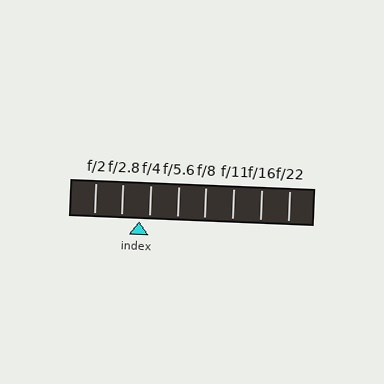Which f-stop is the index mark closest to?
The index mark is closest to f/4.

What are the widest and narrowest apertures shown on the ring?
The widest aperture shown is f/2 and the narrowest is f/22.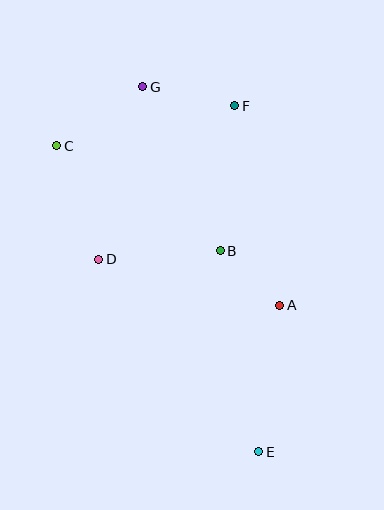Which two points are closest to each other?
Points A and B are closest to each other.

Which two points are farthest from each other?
Points E and G are farthest from each other.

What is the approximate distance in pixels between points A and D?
The distance between A and D is approximately 186 pixels.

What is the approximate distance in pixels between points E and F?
The distance between E and F is approximately 347 pixels.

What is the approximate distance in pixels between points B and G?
The distance between B and G is approximately 181 pixels.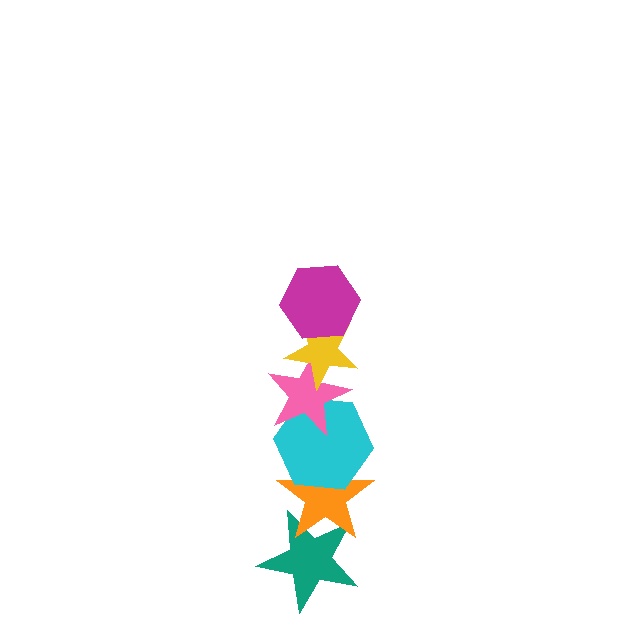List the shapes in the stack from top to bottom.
From top to bottom: the magenta hexagon, the yellow star, the pink star, the cyan hexagon, the orange star, the teal star.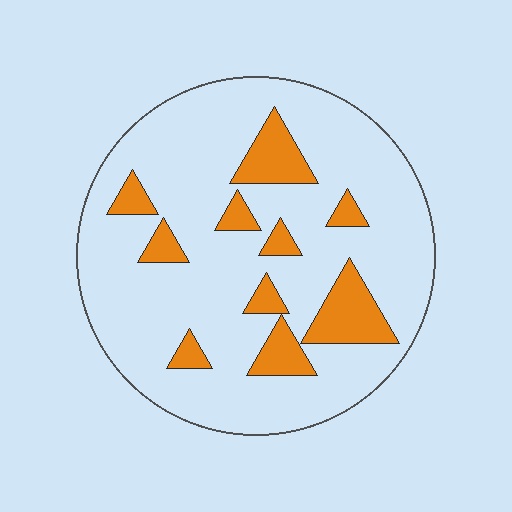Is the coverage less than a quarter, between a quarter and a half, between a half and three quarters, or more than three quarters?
Less than a quarter.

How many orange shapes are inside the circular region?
10.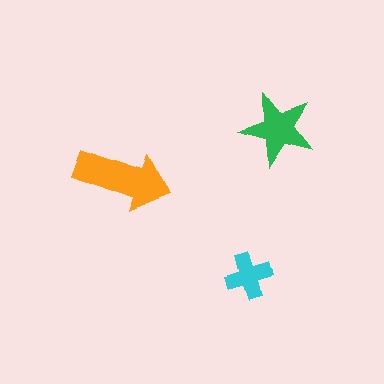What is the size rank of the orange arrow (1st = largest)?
1st.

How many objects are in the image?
There are 3 objects in the image.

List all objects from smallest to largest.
The cyan cross, the green star, the orange arrow.